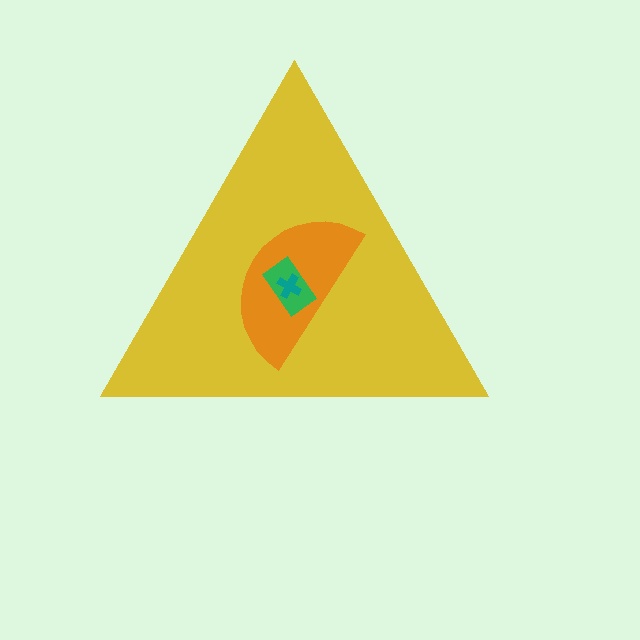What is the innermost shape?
The teal cross.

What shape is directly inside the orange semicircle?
The green rectangle.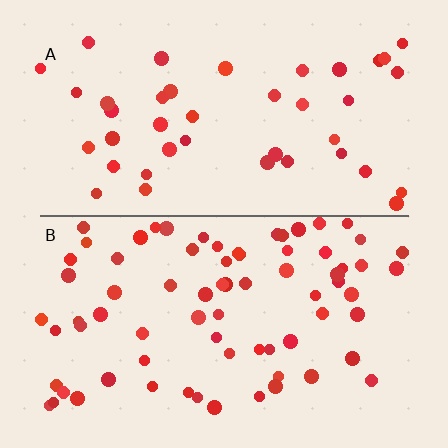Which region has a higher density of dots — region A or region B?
B (the bottom).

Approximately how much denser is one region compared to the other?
Approximately 1.7× — region B over region A.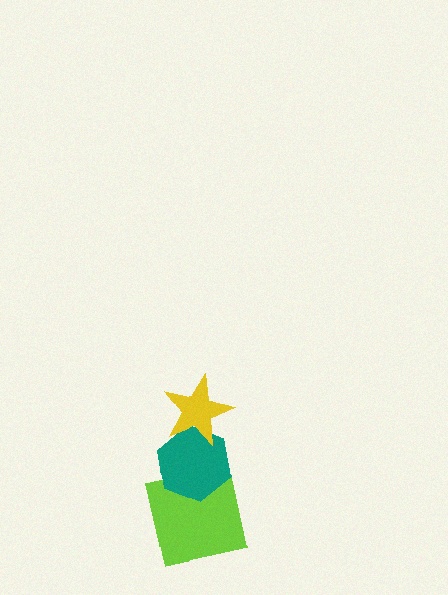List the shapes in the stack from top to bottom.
From top to bottom: the yellow star, the teal hexagon, the lime square.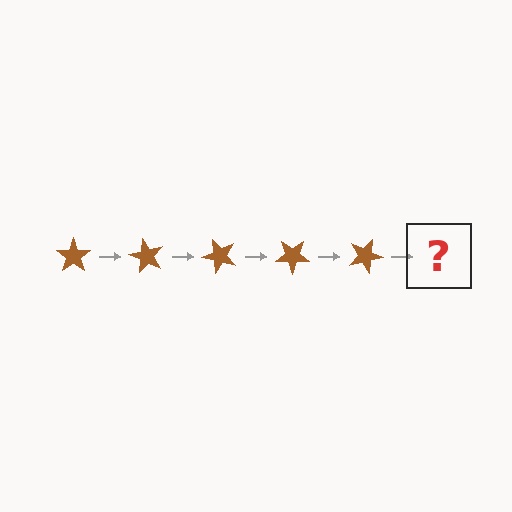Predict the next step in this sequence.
The next step is a brown star rotated 300 degrees.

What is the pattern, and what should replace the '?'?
The pattern is that the star rotates 60 degrees each step. The '?' should be a brown star rotated 300 degrees.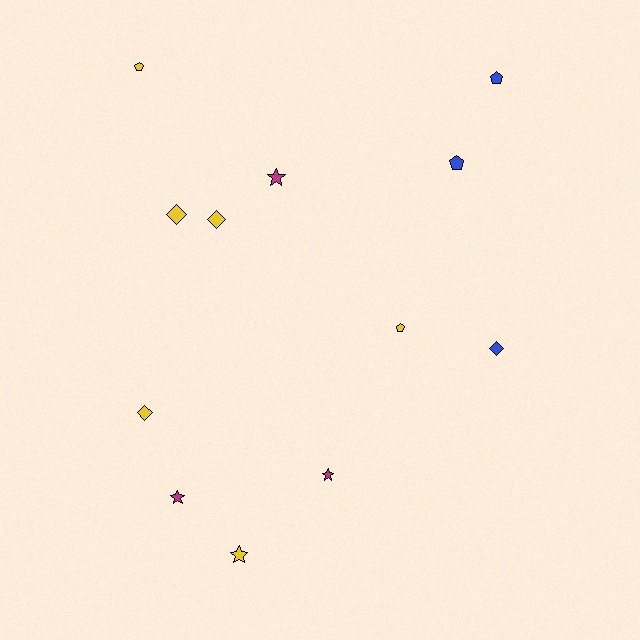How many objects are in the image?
There are 12 objects.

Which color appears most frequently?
Yellow, with 6 objects.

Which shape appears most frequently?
Diamond, with 4 objects.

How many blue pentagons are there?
There are 2 blue pentagons.